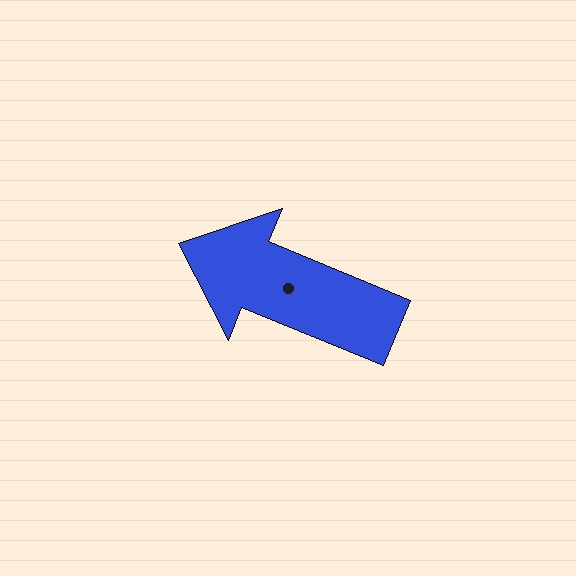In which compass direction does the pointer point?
West.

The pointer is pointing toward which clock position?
Roughly 10 o'clock.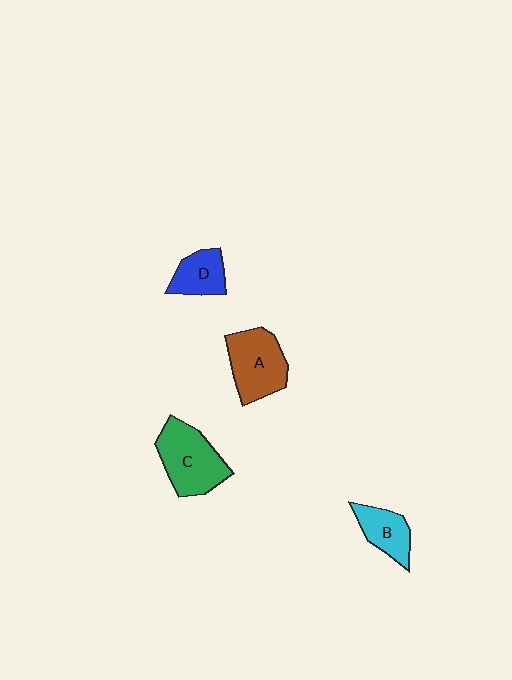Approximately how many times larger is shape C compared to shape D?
Approximately 1.8 times.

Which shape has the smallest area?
Shape D (blue).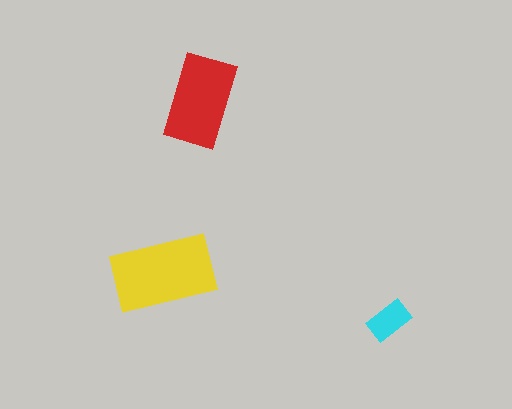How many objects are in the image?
There are 3 objects in the image.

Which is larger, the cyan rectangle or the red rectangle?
The red one.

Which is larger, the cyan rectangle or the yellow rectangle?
The yellow one.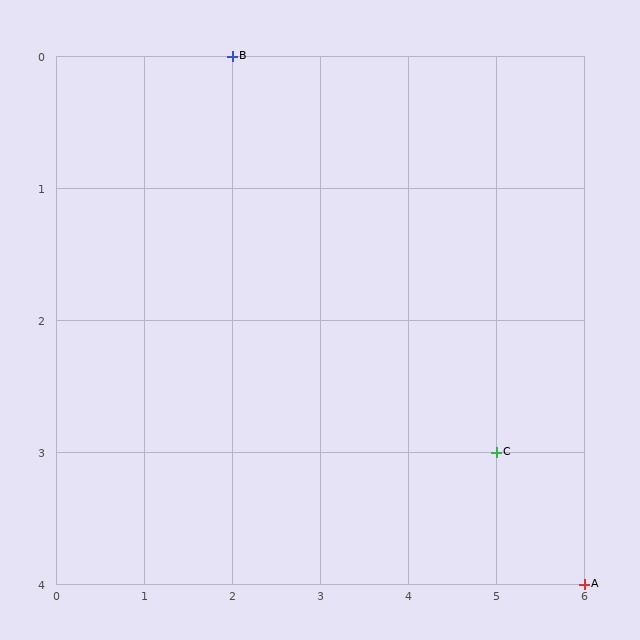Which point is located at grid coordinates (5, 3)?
Point C is at (5, 3).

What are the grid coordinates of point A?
Point A is at grid coordinates (6, 4).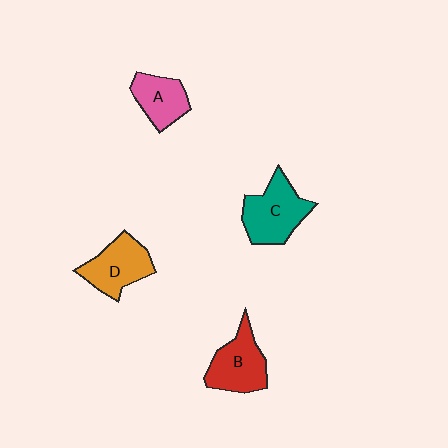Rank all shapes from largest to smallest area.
From largest to smallest: C (teal), B (red), D (orange), A (pink).